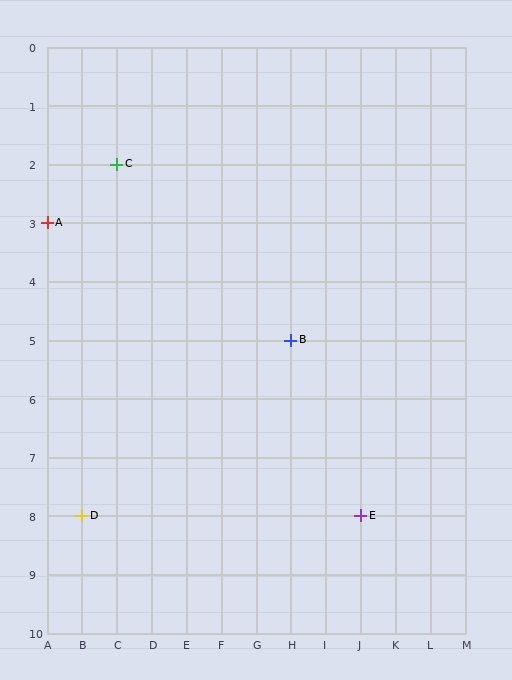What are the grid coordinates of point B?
Point B is at grid coordinates (H, 5).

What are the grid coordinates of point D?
Point D is at grid coordinates (B, 8).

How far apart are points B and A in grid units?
Points B and A are 7 columns and 2 rows apart (about 7.3 grid units diagonally).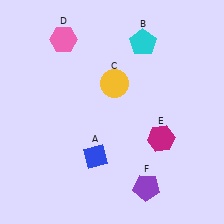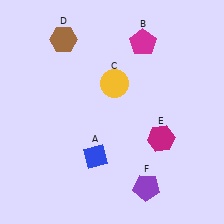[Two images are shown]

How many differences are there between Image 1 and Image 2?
There are 2 differences between the two images.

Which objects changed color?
B changed from cyan to magenta. D changed from pink to brown.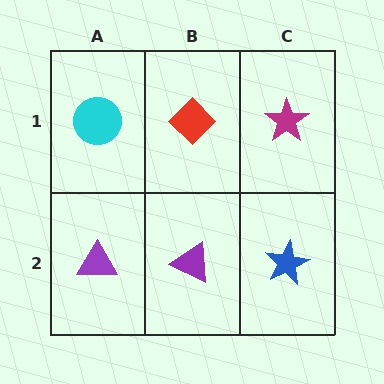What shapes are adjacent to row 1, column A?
A purple triangle (row 2, column A), a red diamond (row 1, column B).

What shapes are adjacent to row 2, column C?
A magenta star (row 1, column C), a purple triangle (row 2, column B).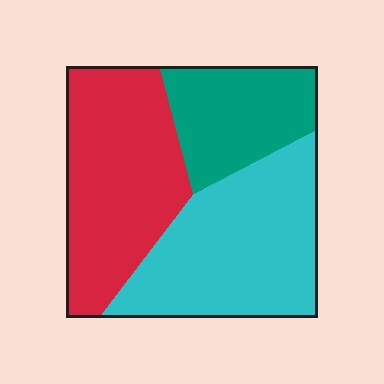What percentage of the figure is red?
Red covers roughly 40% of the figure.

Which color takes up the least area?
Teal, at roughly 20%.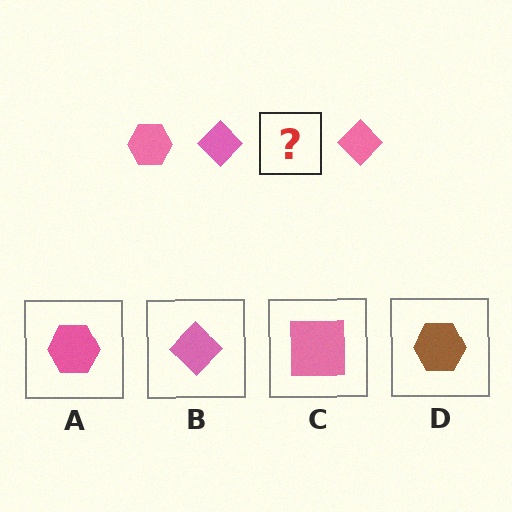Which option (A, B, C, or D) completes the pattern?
A.